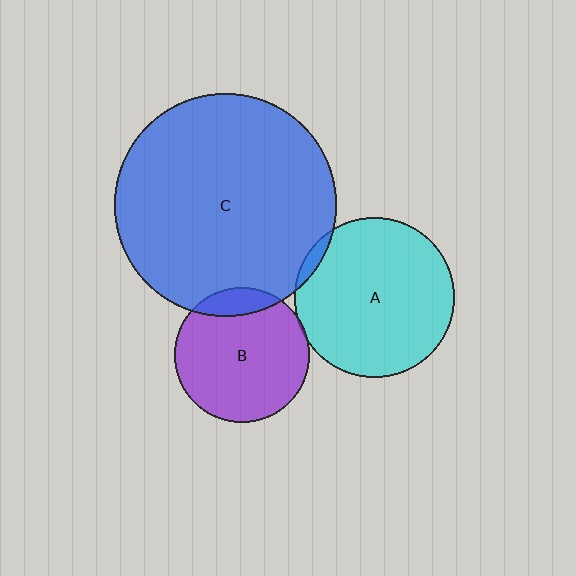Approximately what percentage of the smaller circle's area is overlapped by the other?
Approximately 5%.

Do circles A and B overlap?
Yes.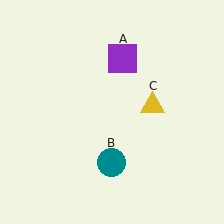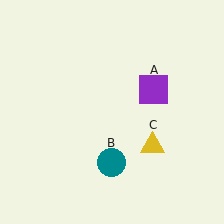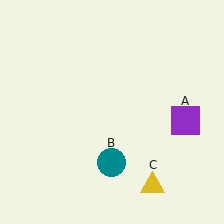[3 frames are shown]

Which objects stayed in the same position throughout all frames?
Teal circle (object B) remained stationary.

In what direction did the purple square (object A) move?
The purple square (object A) moved down and to the right.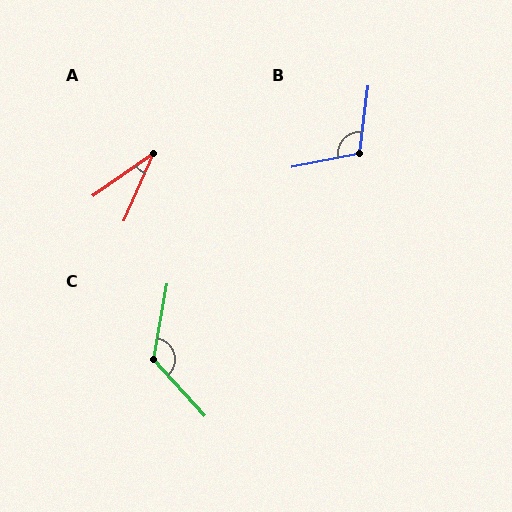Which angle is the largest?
C, at approximately 127 degrees.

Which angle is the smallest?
A, at approximately 32 degrees.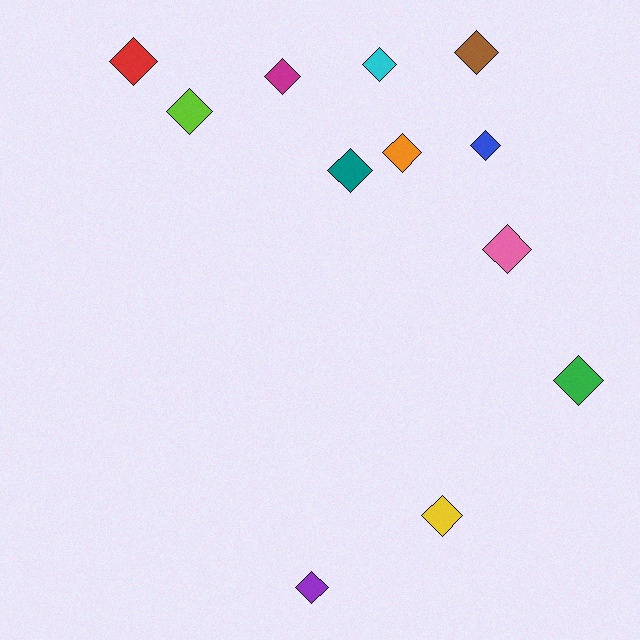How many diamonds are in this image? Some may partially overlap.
There are 12 diamonds.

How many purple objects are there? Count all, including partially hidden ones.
There is 1 purple object.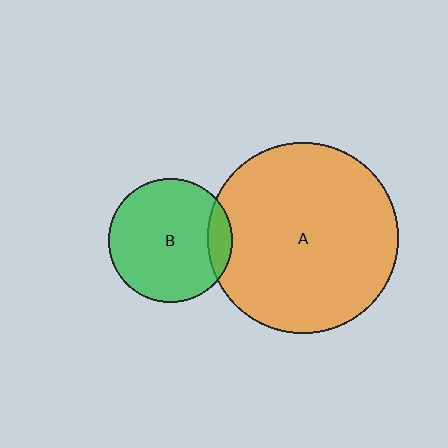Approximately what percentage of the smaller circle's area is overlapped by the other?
Approximately 10%.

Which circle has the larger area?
Circle A (orange).